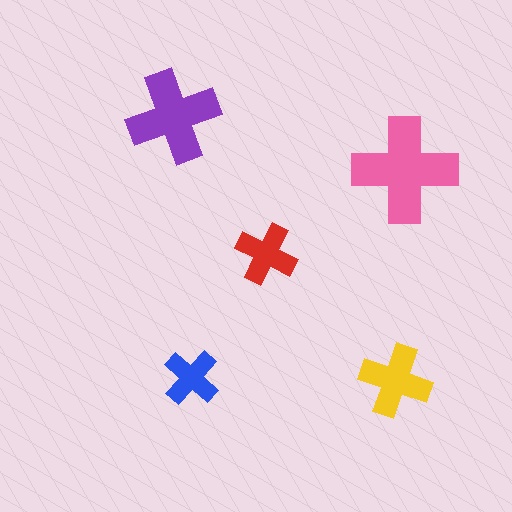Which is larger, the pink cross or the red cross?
The pink one.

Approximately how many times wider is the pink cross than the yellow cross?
About 1.5 times wider.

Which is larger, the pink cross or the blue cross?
The pink one.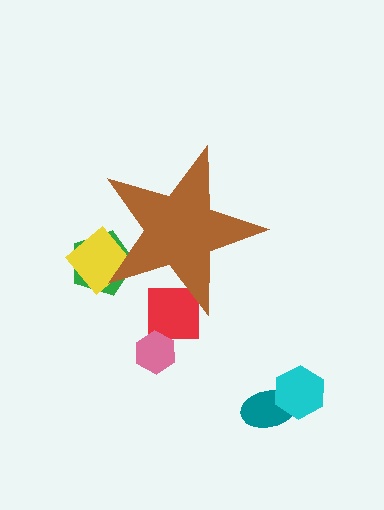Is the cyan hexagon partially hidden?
No, the cyan hexagon is fully visible.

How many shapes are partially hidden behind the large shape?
3 shapes are partially hidden.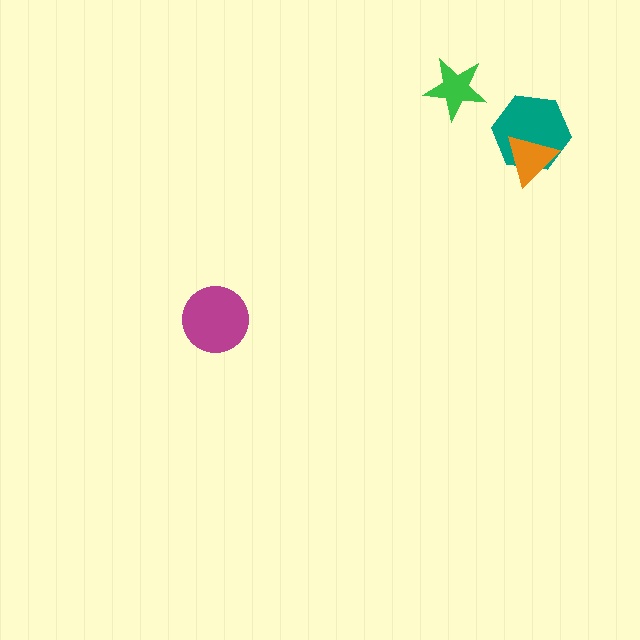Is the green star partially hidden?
No, no other shape covers it.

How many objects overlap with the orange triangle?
1 object overlaps with the orange triangle.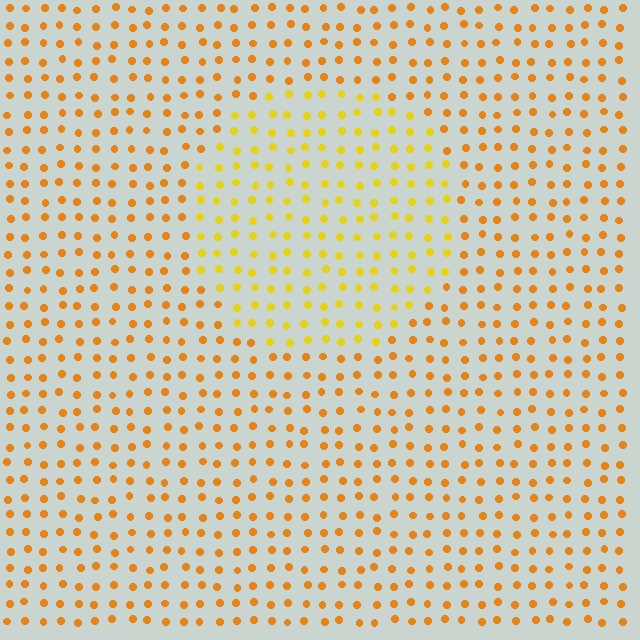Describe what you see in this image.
The image is filled with small orange elements in a uniform arrangement. A circle-shaped region is visible where the elements are tinted to a slightly different hue, forming a subtle color boundary.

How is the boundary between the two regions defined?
The boundary is defined purely by a slight shift in hue (about 23 degrees). Spacing, size, and orientation are identical on both sides.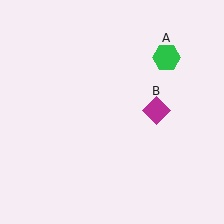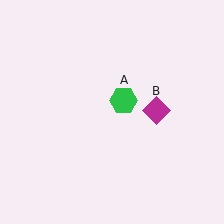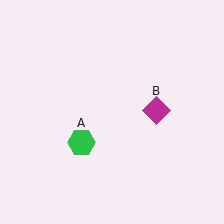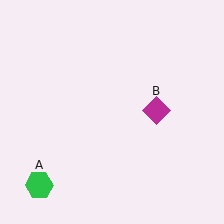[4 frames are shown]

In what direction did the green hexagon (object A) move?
The green hexagon (object A) moved down and to the left.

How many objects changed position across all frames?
1 object changed position: green hexagon (object A).